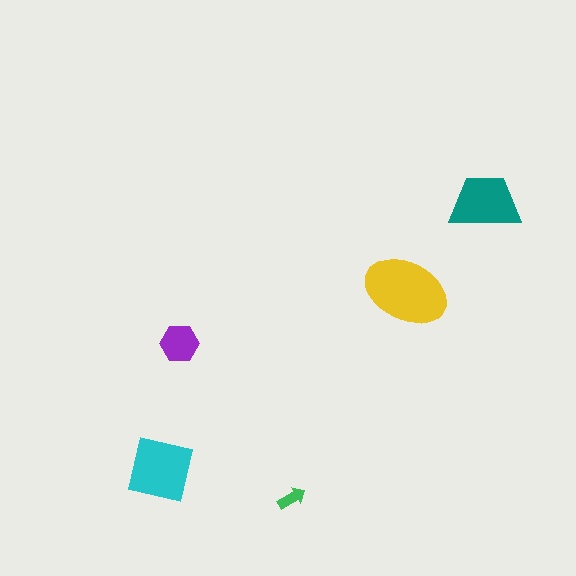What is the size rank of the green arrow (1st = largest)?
5th.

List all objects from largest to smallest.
The yellow ellipse, the cyan square, the teal trapezoid, the purple hexagon, the green arrow.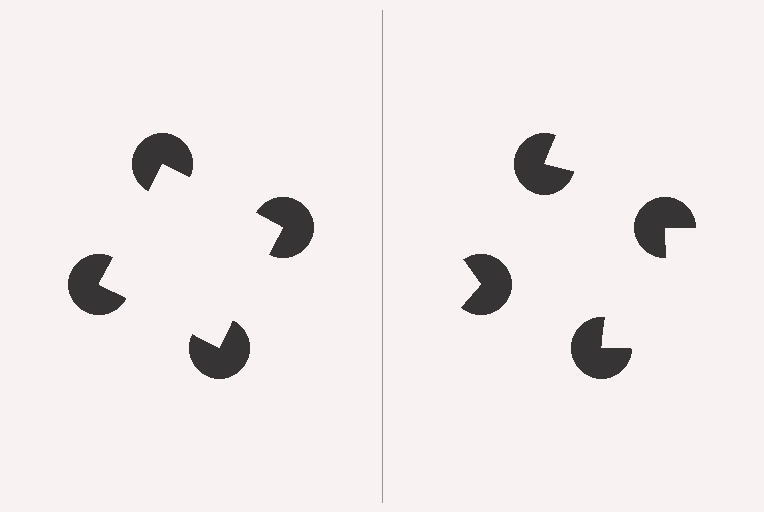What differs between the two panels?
The pac-man discs are positioned identically on both sides; only the wedge orientations differ. On the left they align to a square; on the right they are misaligned.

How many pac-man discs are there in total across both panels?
8 — 4 on each side.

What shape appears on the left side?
An illusory square.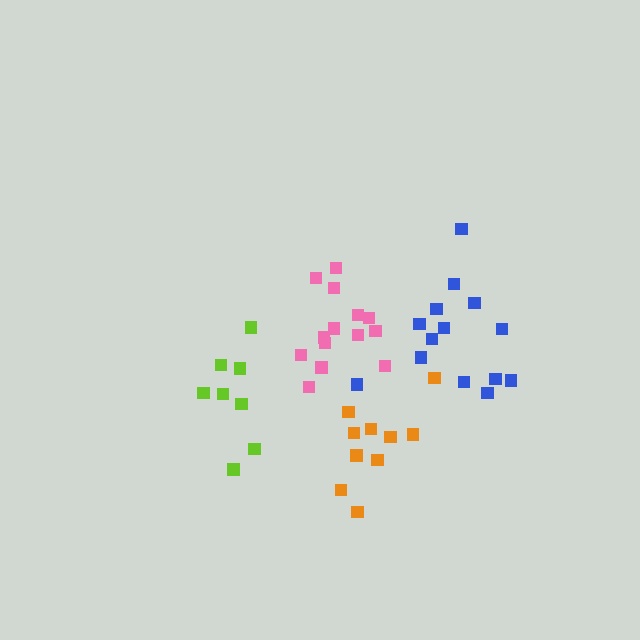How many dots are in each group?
Group 1: 10 dots, Group 2: 8 dots, Group 3: 14 dots, Group 4: 14 dots (46 total).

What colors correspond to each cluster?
The clusters are colored: orange, lime, pink, blue.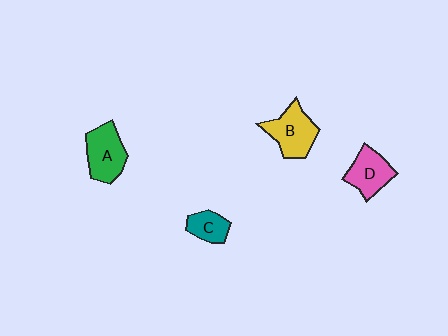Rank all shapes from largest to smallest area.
From largest to smallest: B (yellow), A (green), D (pink), C (teal).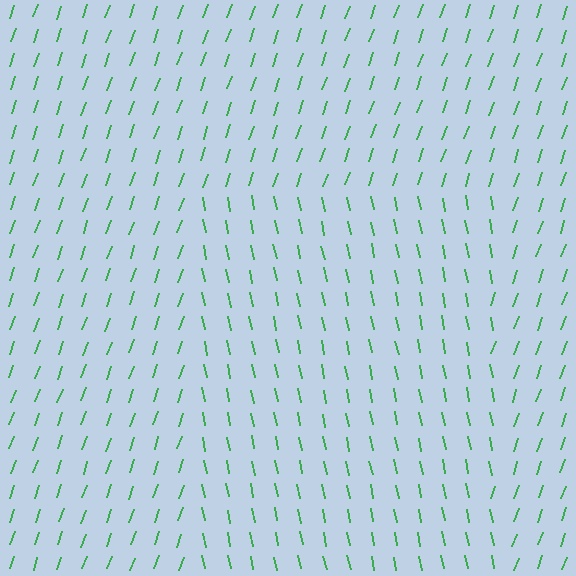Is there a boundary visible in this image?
Yes, there is a texture boundary formed by a change in line orientation.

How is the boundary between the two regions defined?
The boundary is defined purely by a change in line orientation (approximately 30 degrees difference). All lines are the same color and thickness.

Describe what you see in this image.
The image is filled with small green line segments. A rectangle region in the image has lines oriented differently from the surrounding lines, creating a visible texture boundary.